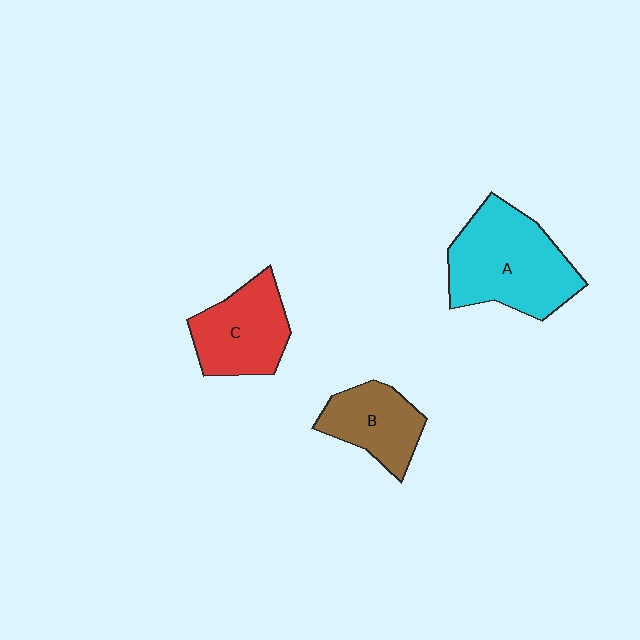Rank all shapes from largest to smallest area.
From largest to smallest: A (cyan), C (red), B (brown).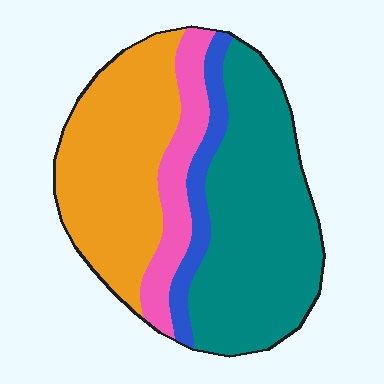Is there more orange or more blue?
Orange.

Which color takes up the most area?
Teal, at roughly 45%.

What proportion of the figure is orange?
Orange covers about 35% of the figure.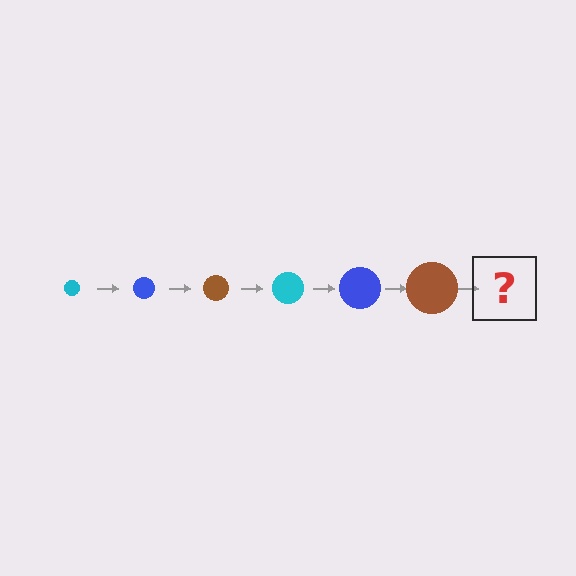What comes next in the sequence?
The next element should be a cyan circle, larger than the previous one.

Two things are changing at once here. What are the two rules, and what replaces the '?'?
The two rules are that the circle grows larger each step and the color cycles through cyan, blue, and brown. The '?' should be a cyan circle, larger than the previous one.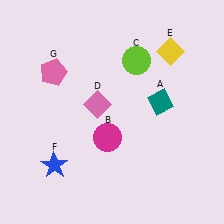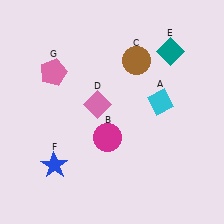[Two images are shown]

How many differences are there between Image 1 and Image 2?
There are 3 differences between the two images.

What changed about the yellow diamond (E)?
In Image 1, E is yellow. In Image 2, it changed to teal.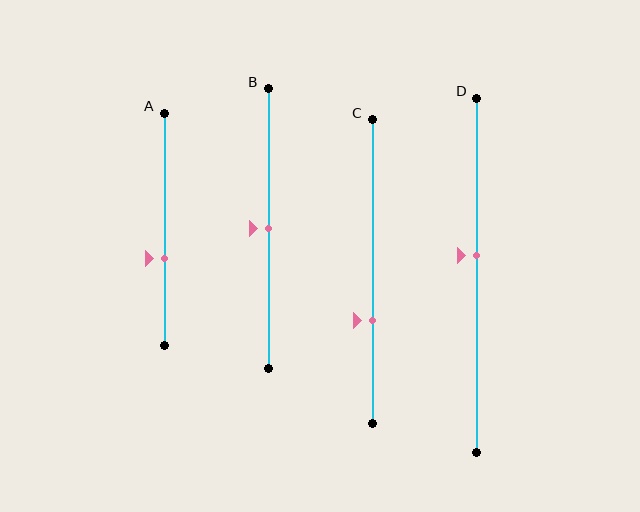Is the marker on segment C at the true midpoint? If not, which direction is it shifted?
No, the marker on segment C is shifted downward by about 16% of the segment length.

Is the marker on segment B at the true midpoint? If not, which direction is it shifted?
Yes, the marker on segment B is at the true midpoint.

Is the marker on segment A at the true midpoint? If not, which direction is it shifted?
No, the marker on segment A is shifted downward by about 12% of the segment length.